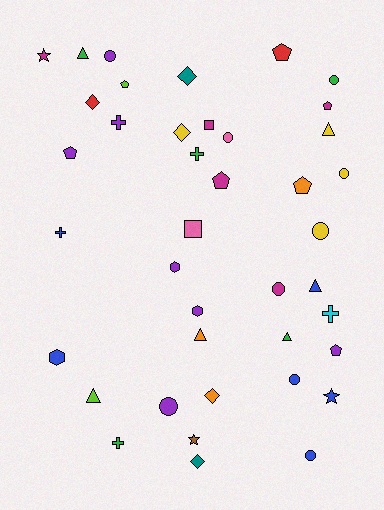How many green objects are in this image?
There are 5 green objects.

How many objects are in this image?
There are 40 objects.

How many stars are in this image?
There are 3 stars.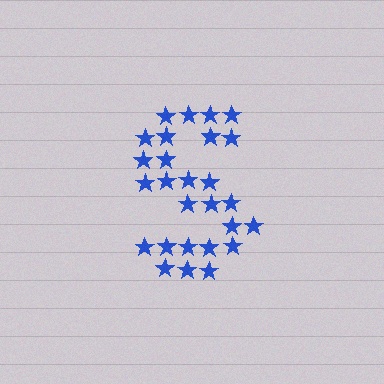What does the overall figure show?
The overall figure shows the letter S.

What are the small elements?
The small elements are stars.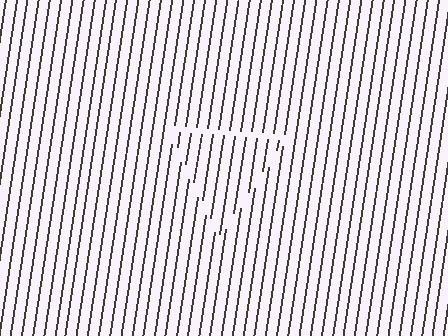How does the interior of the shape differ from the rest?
The interior of the shape contains the same grating, shifted by half a period — the contour is defined by the phase discontinuity where line-ends from the inner and outer gratings abut.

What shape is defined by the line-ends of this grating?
An illusory triangle. The interior of the shape contains the same grating, shifted by half a period — the contour is defined by the phase discontinuity where line-ends from the inner and outer gratings abut.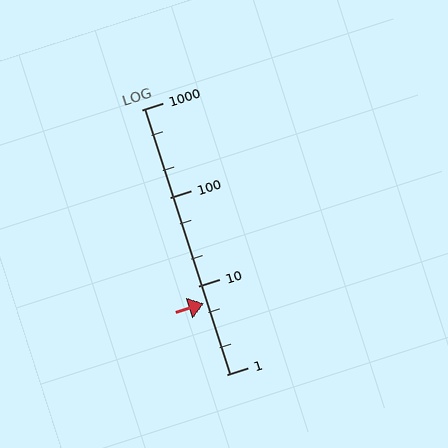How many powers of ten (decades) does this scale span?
The scale spans 3 decades, from 1 to 1000.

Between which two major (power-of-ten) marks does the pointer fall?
The pointer is between 1 and 10.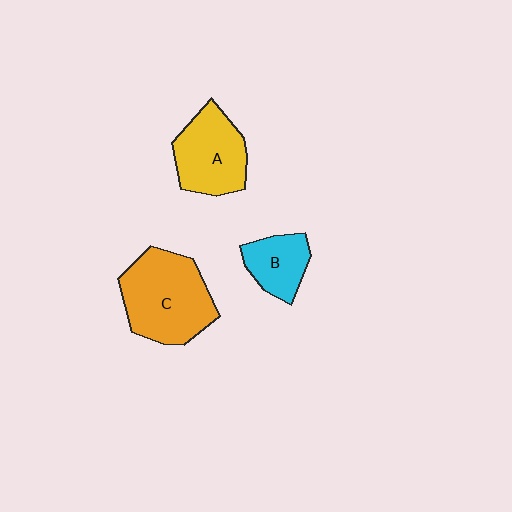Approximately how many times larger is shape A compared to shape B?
Approximately 1.6 times.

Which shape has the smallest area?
Shape B (cyan).